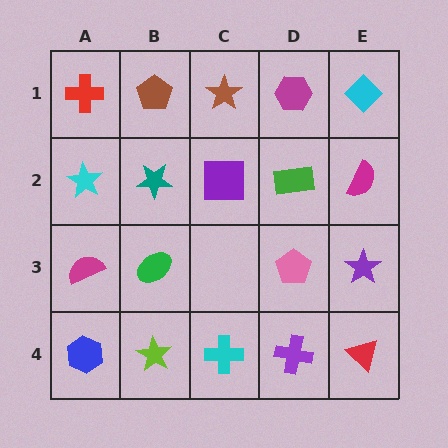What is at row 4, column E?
A red triangle.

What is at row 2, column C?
A purple square.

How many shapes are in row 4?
5 shapes.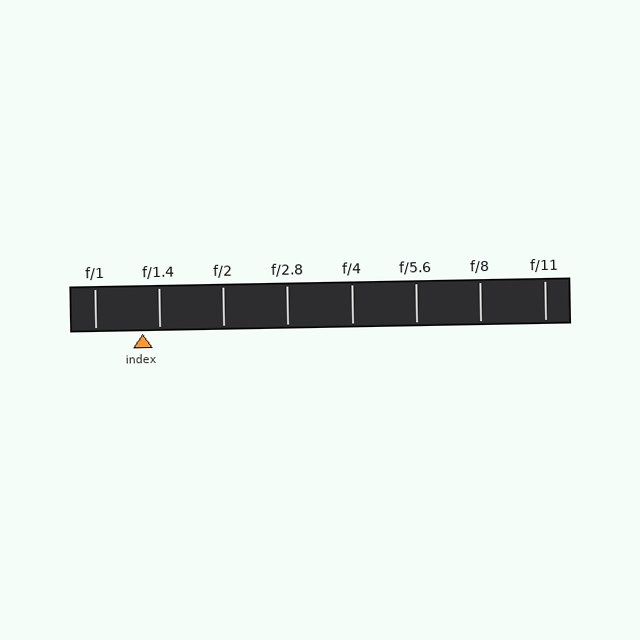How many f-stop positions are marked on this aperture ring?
There are 8 f-stop positions marked.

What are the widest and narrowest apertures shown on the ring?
The widest aperture shown is f/1 and the narrowest is f/11.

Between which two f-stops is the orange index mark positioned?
The index mark is between f/1 and f/1.4.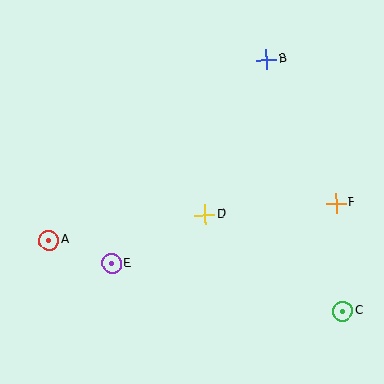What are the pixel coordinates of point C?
Point C is at (343, 311).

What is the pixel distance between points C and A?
The distance between C and A is 302 pixels.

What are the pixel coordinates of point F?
Point F is at (336, 204).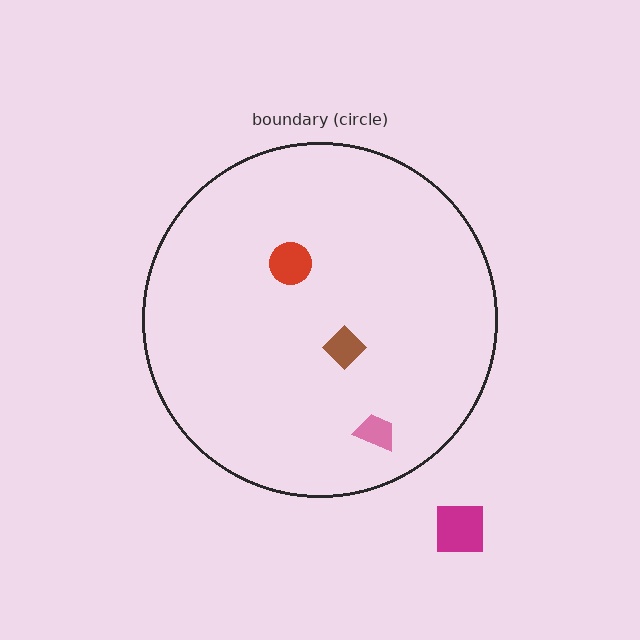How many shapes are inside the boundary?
3 inside, 1 outside.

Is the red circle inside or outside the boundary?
Inside.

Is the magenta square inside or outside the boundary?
Outside.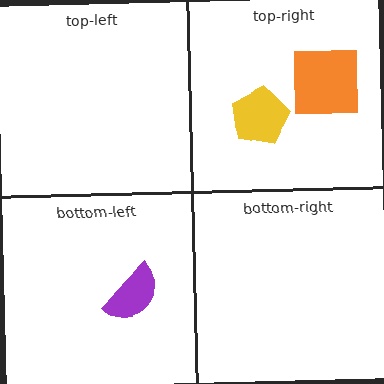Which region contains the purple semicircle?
The bottom-left region.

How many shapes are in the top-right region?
2.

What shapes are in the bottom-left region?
The purple semicircle.